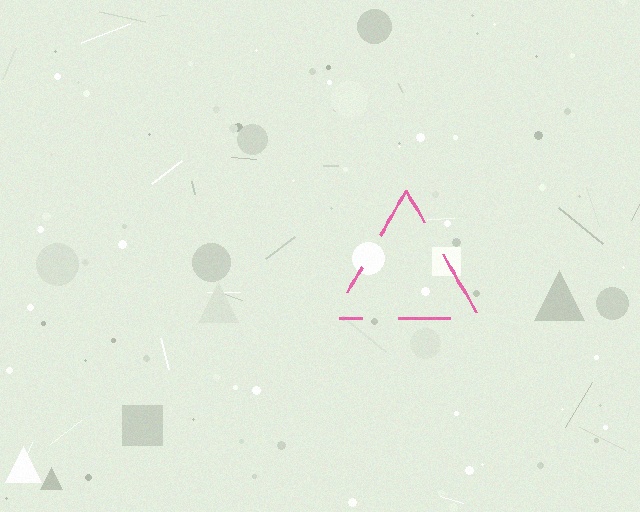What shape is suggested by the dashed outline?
The dashed outline suggests a triangle.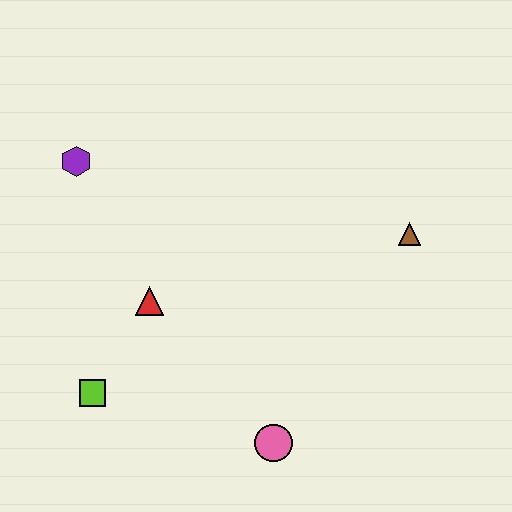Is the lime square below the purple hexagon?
Yes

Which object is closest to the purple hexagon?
The red triangle is closest to the purple hexagon.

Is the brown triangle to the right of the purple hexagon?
Yes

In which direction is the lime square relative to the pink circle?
The lime square is to the left of the pink circle.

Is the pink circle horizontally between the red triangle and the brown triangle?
Yes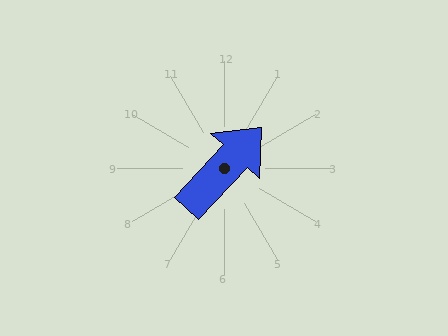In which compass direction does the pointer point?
Northeast.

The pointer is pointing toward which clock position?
Roughly 1 o'clock.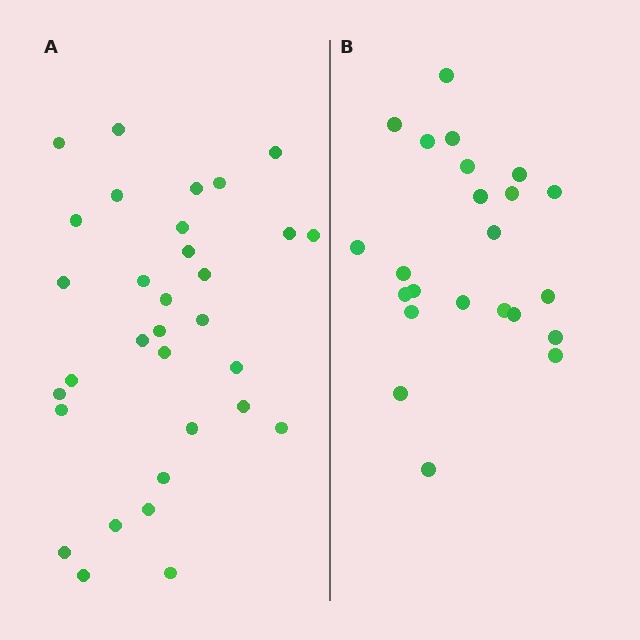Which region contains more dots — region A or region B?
Region A (the left region) has more dots.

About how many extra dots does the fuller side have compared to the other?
Region A has roughly 8 or so more dots than region B.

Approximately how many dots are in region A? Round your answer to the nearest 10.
About 30 dots. (The exact count is 32, which rounds to 30.)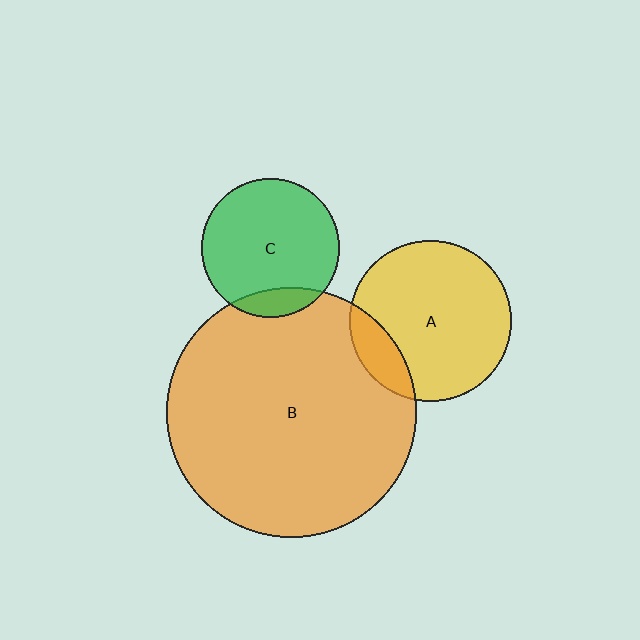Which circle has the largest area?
Circle B (orange).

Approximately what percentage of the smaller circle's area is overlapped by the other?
Approximately 15%.